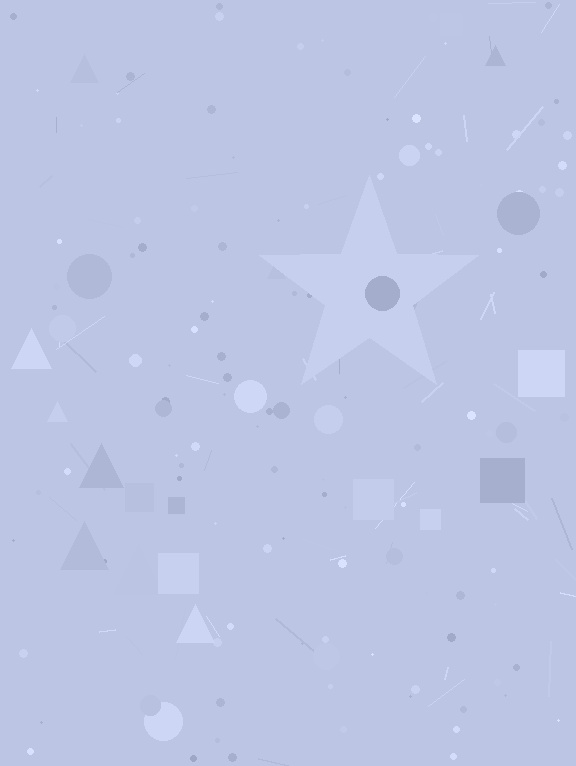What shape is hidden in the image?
A star is hidden in the image.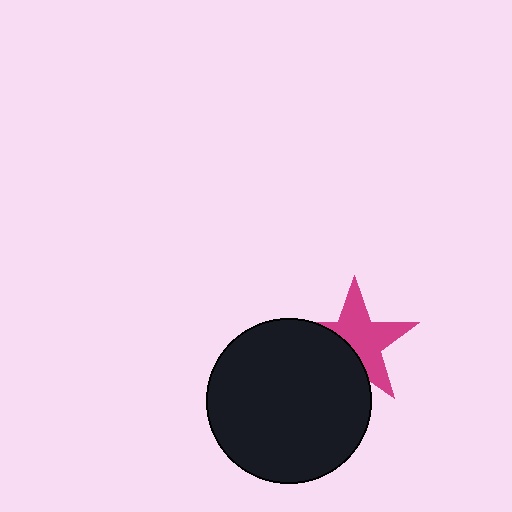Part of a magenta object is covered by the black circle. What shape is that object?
It is a star.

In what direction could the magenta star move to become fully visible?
The magenta star could move toward the upper-right. That would shift it out from behind the black circle entirely.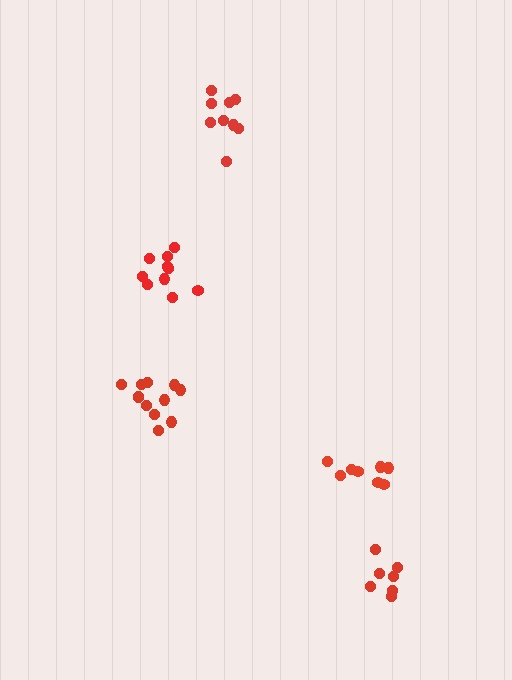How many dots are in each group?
Group 1: 9 dots, Group 2: 10 dots, Group 3: 8 dots, Group 4: 12 dots, Group 5: 7 dots (46 total).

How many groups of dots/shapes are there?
There are 5 groups.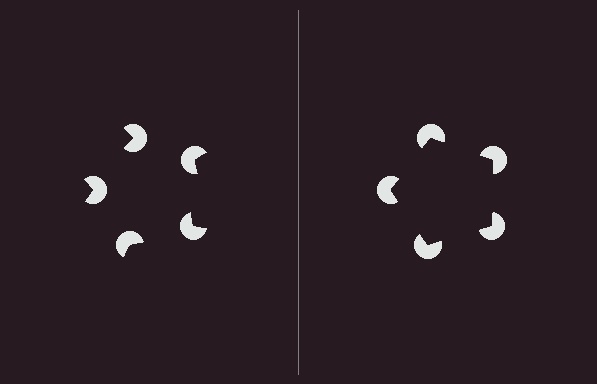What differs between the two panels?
The pac-man discs are positioned identically on both sides; only the wedge orientations differ. On the right they align to a pentagon; on the left they are misaligned.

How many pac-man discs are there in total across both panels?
10 — 5 on each side.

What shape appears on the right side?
An illusory pentagon.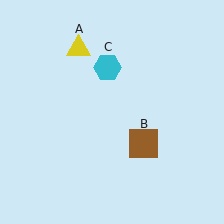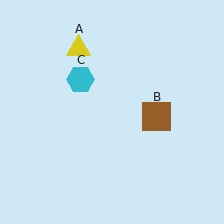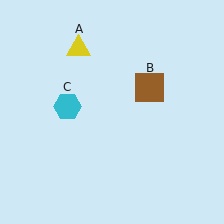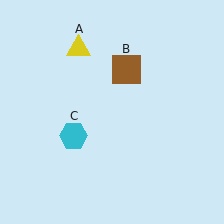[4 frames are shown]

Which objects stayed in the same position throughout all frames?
Yellow triangle (object A) remained stationary.